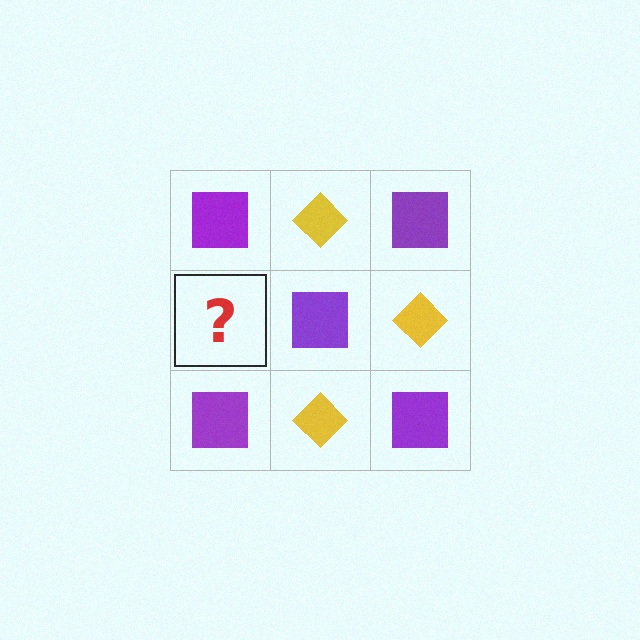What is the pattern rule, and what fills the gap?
The rule is that it alternates purple square and yellow diamond in a checkerboard pattern. The gap should be filled with a yellow diamond.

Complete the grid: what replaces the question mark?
The question mark should be replaced with a yellow diamond.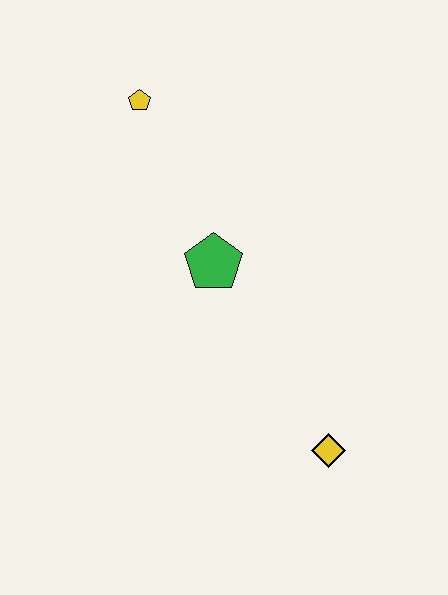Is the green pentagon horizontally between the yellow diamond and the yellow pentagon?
Yes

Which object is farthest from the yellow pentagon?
The yellow diamond is farthest from the yellow pentagon.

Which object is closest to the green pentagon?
The yellow pentagon is closest to the green pentagon.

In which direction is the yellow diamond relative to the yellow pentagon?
The yellow diamond is below the yellow pentagon.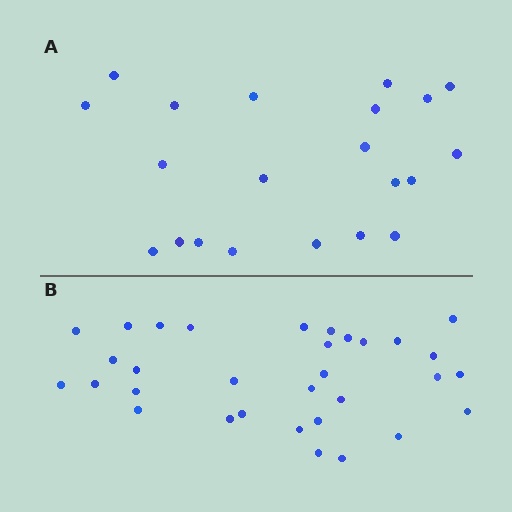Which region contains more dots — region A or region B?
Region B (the bottom region) has more dots.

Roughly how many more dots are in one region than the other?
Region B has roughly 12 or so more dots than region A.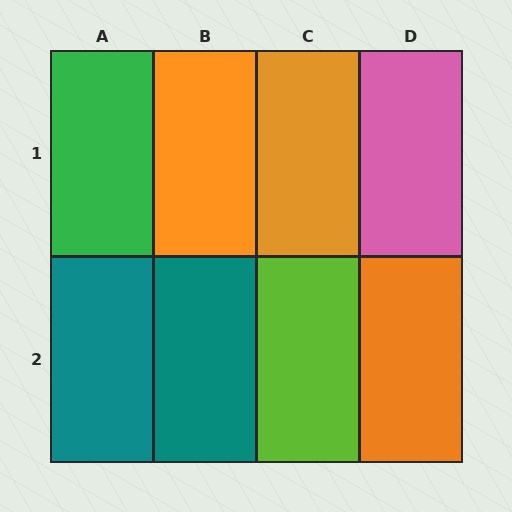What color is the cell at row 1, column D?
Pink.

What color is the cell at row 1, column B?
Orange.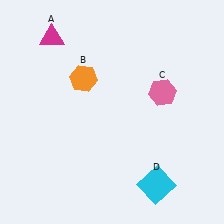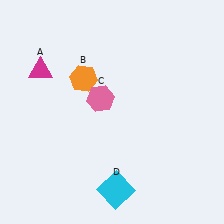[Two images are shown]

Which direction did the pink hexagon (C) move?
The pink hexagon (C) moved left.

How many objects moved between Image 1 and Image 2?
3 objects moved between the two images.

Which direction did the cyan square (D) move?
The cyan square (D) moved left.